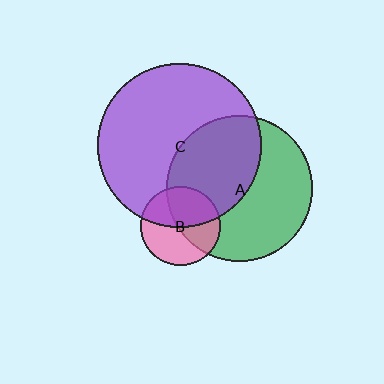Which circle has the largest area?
Circle C (purple).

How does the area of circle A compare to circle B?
Approximately 3.4 times.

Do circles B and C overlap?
Yes.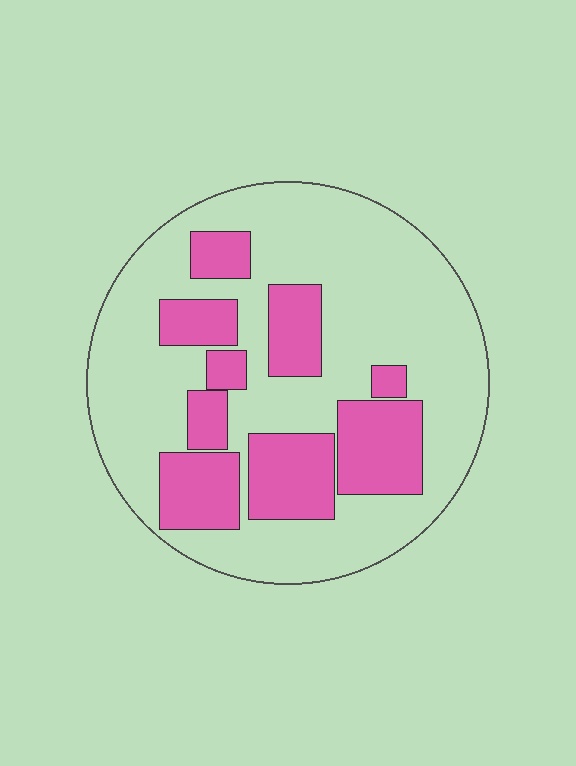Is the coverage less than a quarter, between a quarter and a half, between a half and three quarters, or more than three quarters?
Between a quarter and a half.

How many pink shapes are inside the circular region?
9.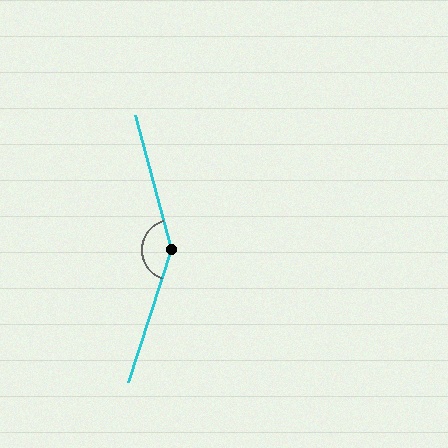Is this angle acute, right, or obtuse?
It is obtuse.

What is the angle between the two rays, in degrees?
Approximately 147 degrees.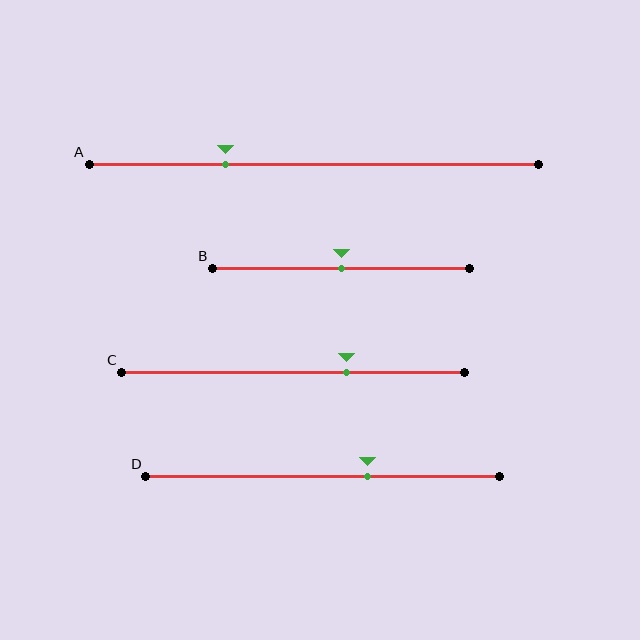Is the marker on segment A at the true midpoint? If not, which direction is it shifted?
No, the marker on segment A is shifted to the left by about 20% of the segment length.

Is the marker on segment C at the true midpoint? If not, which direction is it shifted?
No, the marker on segment C is shifted to the right by about 15% of the segment length.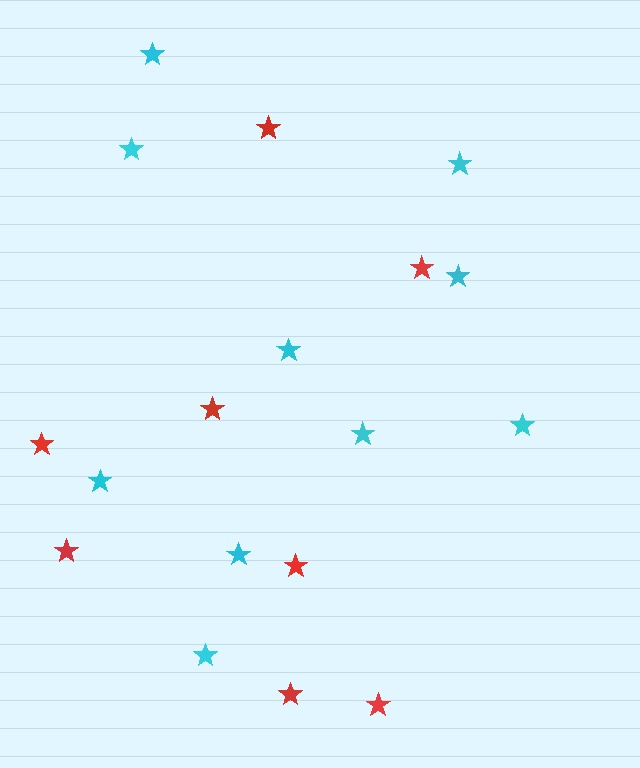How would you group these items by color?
There are 2 groups: one group of cyan stars (10) and one group of red stars (8).